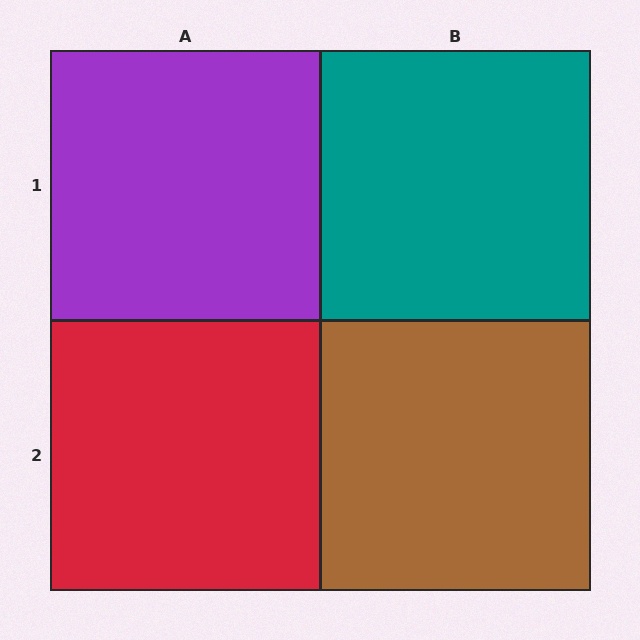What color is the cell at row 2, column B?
Brown.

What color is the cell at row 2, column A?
Red.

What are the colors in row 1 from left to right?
Purple, teal.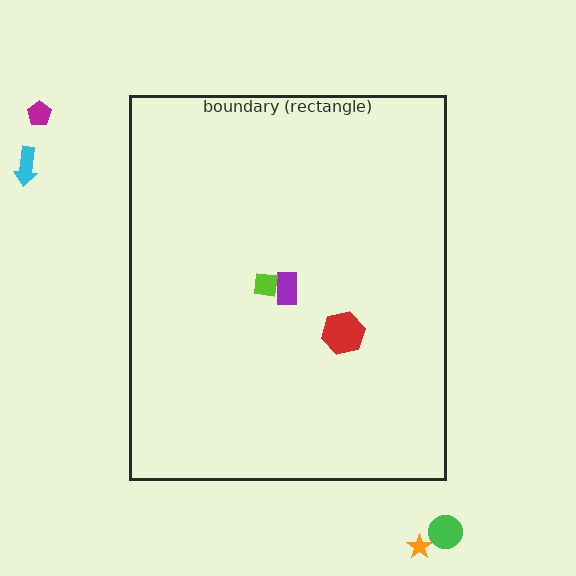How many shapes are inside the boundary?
3 inside, 4 outside.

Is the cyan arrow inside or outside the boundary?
Outside.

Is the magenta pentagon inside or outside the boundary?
Outside.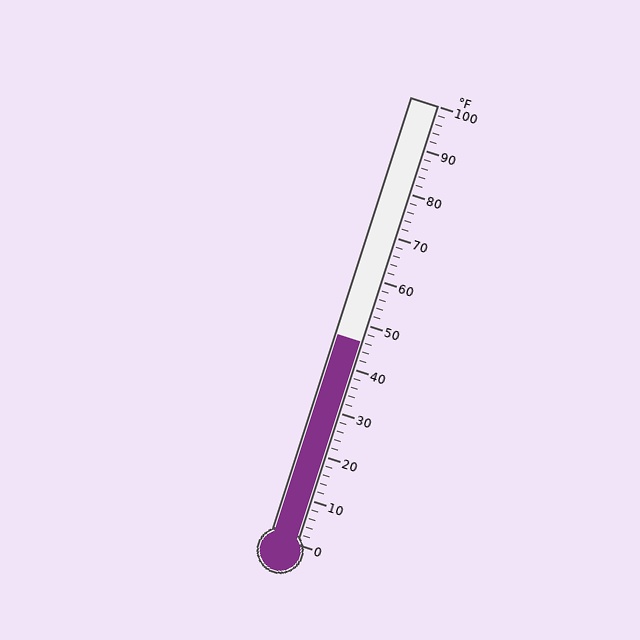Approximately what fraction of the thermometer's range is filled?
The thermometer is filled to approximately 45% of its range.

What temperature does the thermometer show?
The thermometer shows approximately 46°F.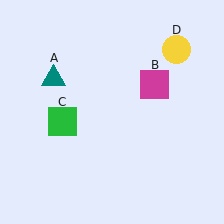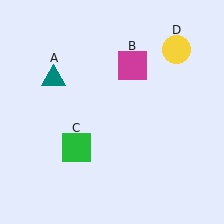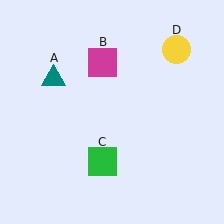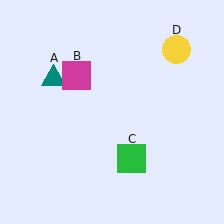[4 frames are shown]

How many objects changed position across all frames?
2 objects changed position: magenta square (object B), green square (object C).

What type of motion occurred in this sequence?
The magenta square (object B), green square (object C) rotated counterclockwise around the center of the scene.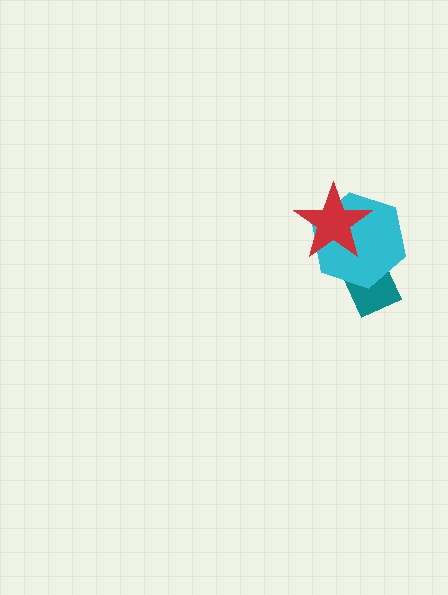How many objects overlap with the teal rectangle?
2 objects overlap with the teal rectangle.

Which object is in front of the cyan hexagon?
The red star is in front of the cyan hexagon.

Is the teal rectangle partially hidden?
Yes, it is partially covered by another shape.